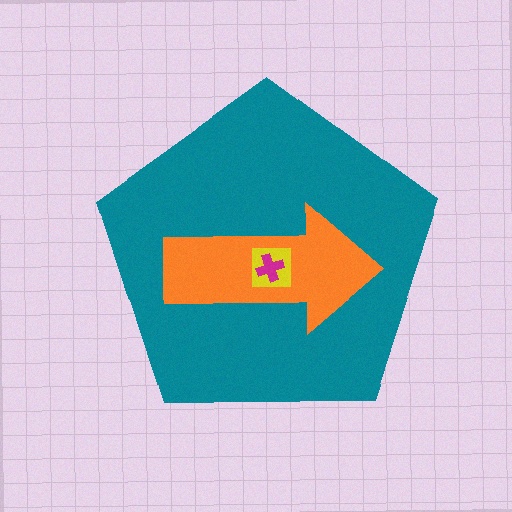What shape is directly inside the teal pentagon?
The orange arrow.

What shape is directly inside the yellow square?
The magenta cross.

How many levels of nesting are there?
4.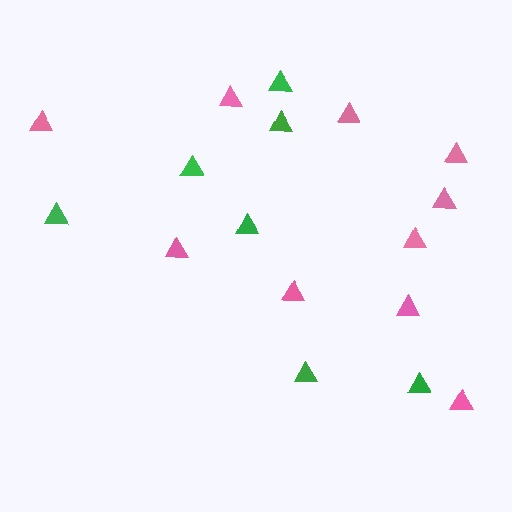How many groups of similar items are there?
There are 2 groups: one group of pink triangles (10) and one group of green triangles (7).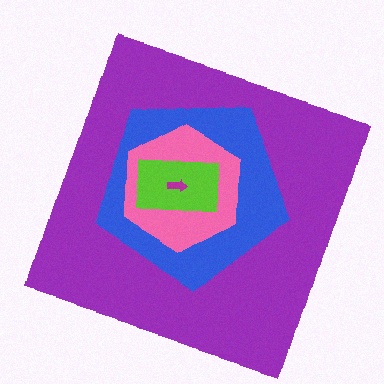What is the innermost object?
The magenta arrow.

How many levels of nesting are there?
5.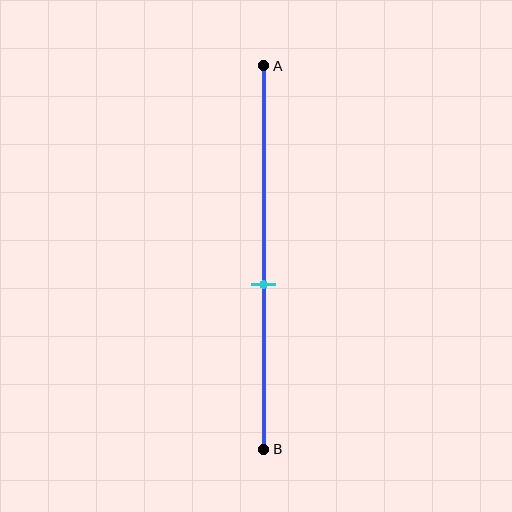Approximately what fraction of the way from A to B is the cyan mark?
The cyan mark is approximately 55% of the way from A to B.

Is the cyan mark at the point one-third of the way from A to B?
No, the mark is at about 55% from A, not at the 33% one-third point.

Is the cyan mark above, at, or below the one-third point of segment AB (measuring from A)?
The cyan mark is below the one-third point of segment AB.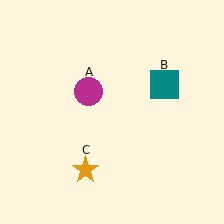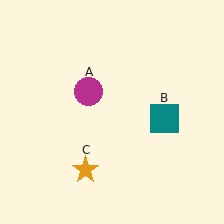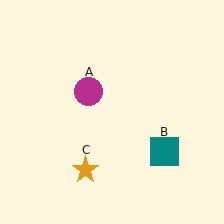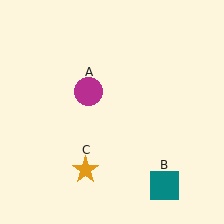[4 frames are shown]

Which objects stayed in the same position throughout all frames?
Magenta circle (object A) and orange star (object C) remained stationary.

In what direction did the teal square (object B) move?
The teal square (object B) moved down.